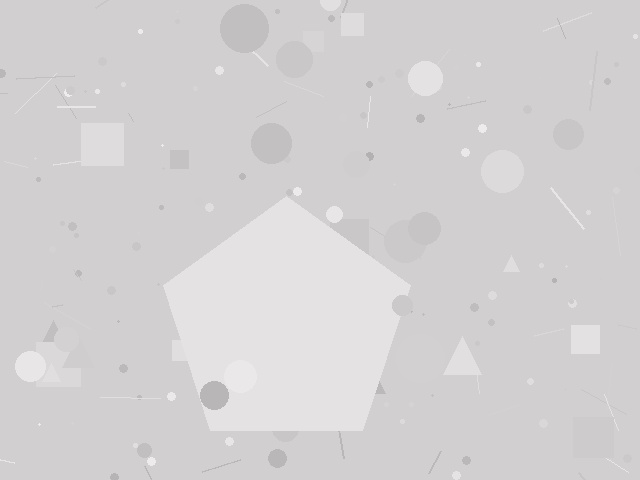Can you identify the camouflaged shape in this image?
The camouflaged shape is a pentagon.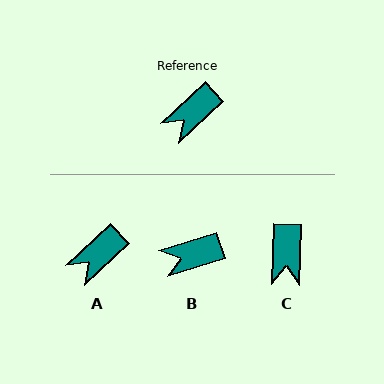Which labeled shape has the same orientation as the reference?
A.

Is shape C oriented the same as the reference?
No, it is off by about 45 degrees.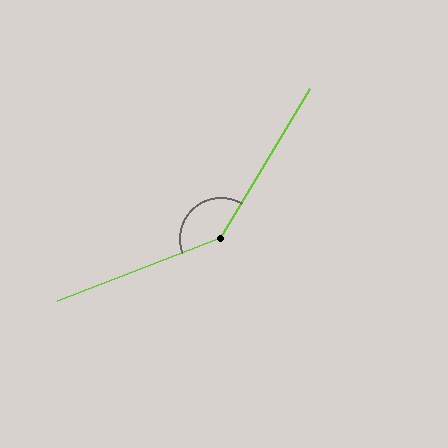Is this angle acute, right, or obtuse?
It is obtuse.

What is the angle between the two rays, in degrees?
Approximately 142 degrees.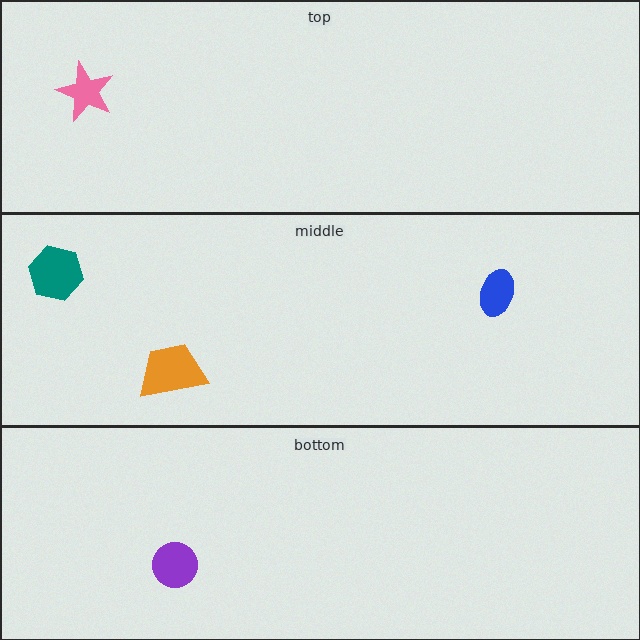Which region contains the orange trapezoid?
The middle region.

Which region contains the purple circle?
The bottom region.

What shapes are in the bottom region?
The purple circle.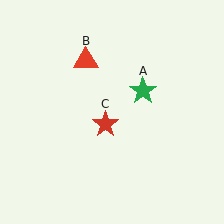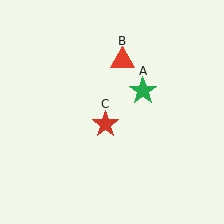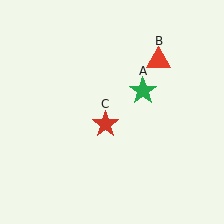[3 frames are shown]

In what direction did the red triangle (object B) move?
The red triangle (object B) moved right.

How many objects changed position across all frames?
1 object changed position: red triangle (object B).